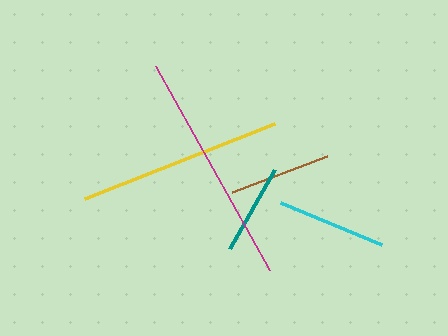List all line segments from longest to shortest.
From longest to shortest: magenta, yellow, cyan, brown, teal.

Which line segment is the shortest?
The teal line is the shortest at approximately 91 pixels.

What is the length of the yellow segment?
The yellow segment is approximately 204 pixels long.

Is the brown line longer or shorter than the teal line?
The brown line is longer than the teal line.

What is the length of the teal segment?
The teal segment is approximately 91 pixels long.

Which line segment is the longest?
The magenta line is the longest at approximately 234 pixels.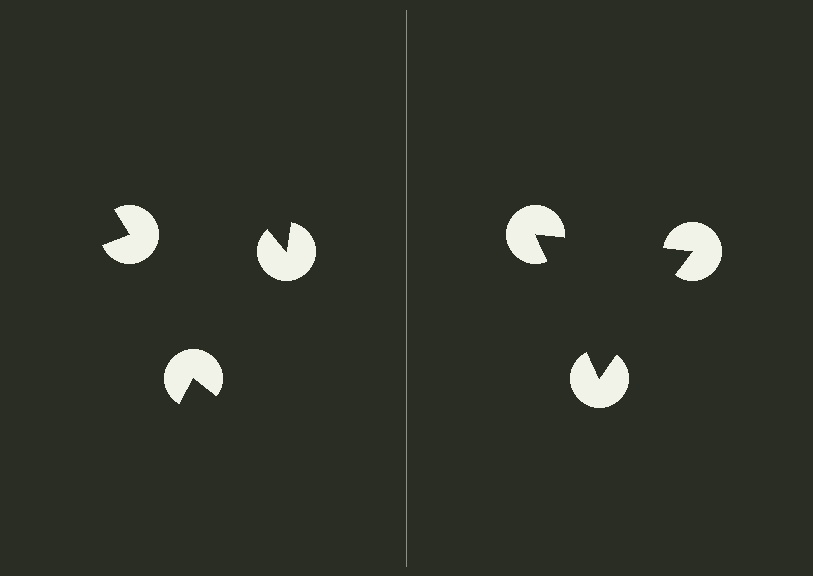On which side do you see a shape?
An illusory triangle appears on the right side. On the left side the wedge cuts are rotated, so no coherent shape forms.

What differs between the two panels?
The pac-man discs are positioned identically on both sides; only the wedge orientations differ. On the right they align to a triangle; on the left they are misaligned.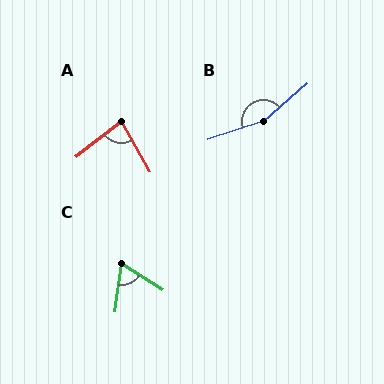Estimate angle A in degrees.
Approximately 81 degrees.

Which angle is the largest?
B, at approximately 157 degrees.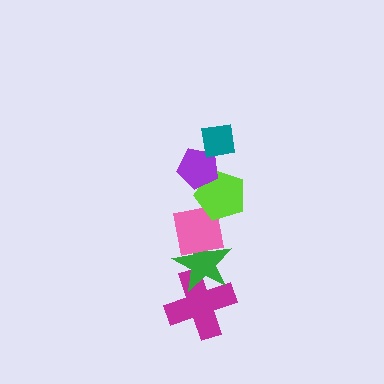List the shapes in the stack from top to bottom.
From top to bottom: the teal square, the purple pentagon, the lime pentagon, the pink square, the green star, the magenta cross.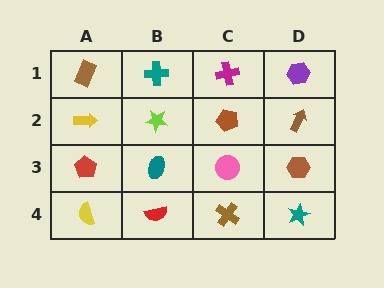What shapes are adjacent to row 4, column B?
A teal ellipse (row 3, column B), a yellow semicircle (row 4, column A), a brown cross (row 4, column C).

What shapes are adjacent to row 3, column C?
A brown pentagon (row 2, column C), a brown cross (row 4, column C), a teal ellipse (row 3, column B), a brown hexagon (row 3, column D).